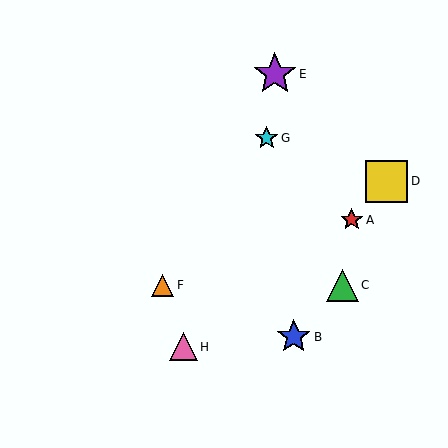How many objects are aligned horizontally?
2 objects (C, F) are aligned horizontally.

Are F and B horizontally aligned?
No, F is at y≈285 and B is at y≈337.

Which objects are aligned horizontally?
Objects C, F are aligned horizontally.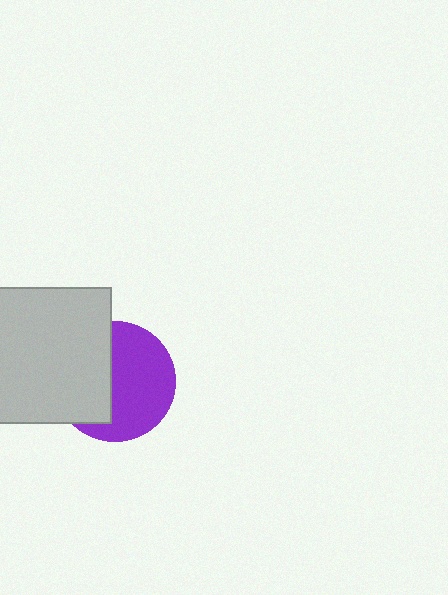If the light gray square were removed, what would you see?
You would see the complete purple circle.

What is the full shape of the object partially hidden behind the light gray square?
The partially hidden object is a purple circle.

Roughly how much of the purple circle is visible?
About half of it is visible (roughly 58%).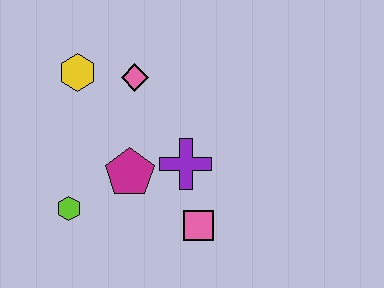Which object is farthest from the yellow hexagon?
The pink square is farthest from the yellow hexagon.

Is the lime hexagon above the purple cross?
No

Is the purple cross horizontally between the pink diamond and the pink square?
Yes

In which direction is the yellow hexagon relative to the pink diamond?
The yellow hexagon is to the left of the pink diamond.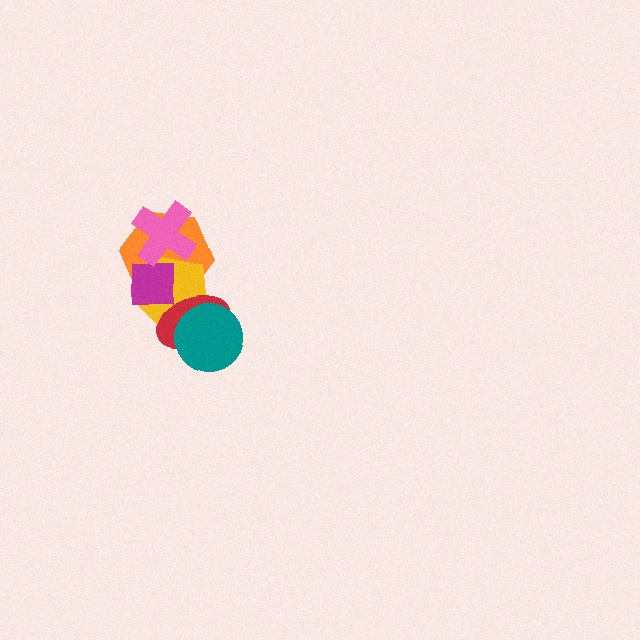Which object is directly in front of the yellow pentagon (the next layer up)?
The magenta square is directly in front of the yellow pentagon.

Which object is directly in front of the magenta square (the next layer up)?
The red ellipse is directly in front of the magenta square.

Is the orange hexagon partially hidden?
Yes, it is partially covered by another shape.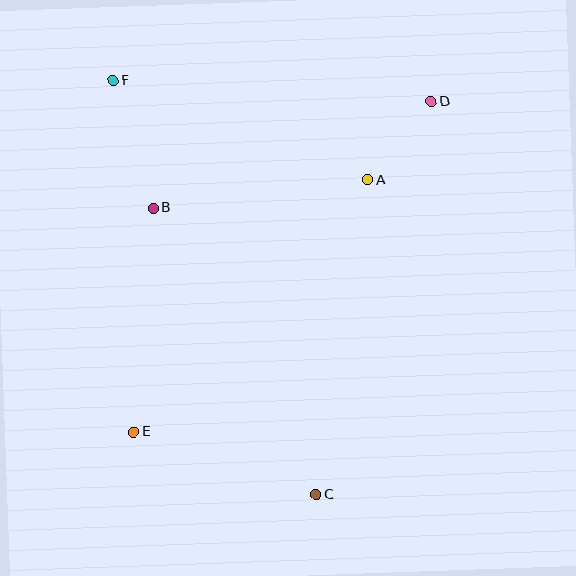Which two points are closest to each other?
Points A and D are closest to each other.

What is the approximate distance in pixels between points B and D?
The distance between B and D is approximately 298 pixels.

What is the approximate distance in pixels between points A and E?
The distance between A and E is approximately 344 pixels.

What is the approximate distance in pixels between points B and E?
The distance between B and E is approximately 225 pixels.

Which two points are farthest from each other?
Points C and F are farthest from each other.